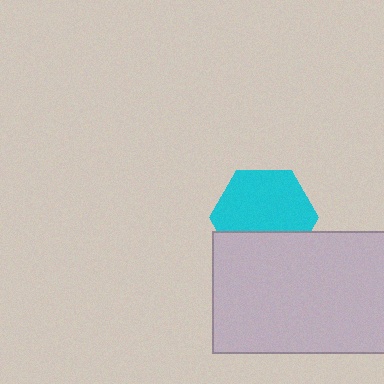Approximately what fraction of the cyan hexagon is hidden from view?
Roughly 32% of the cyan hexagon is hidden behind the light gray rectangle.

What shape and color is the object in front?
The object in front is a light gray rectangle.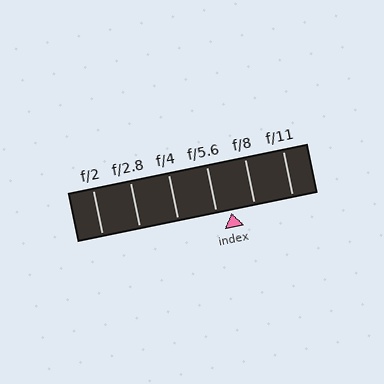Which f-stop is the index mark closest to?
The index mark is closest to f/5.6.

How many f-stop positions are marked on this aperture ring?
There are 6 f-stop positions marked.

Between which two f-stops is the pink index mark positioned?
The index mark is between f/5.6 and f/8.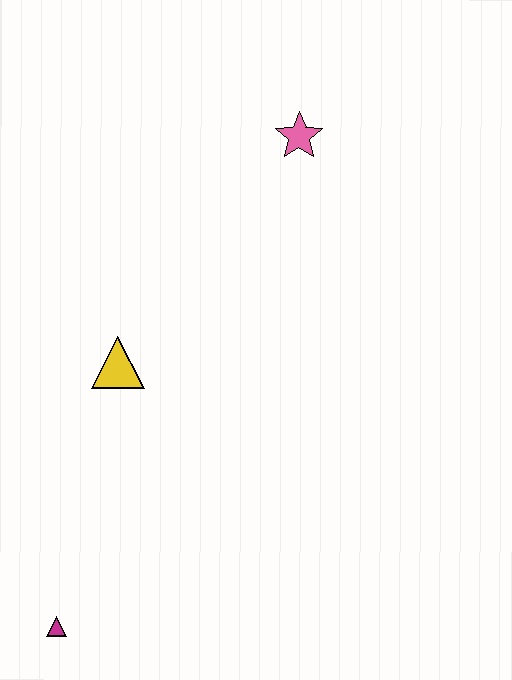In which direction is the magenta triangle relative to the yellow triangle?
The magenta triangle is below the yellow triangle.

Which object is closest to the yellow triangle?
The magenta triangle is closest to the yellow triangle.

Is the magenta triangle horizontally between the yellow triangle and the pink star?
No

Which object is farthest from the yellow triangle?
The pink star is farthest from the yellow triangle.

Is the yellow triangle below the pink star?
Yes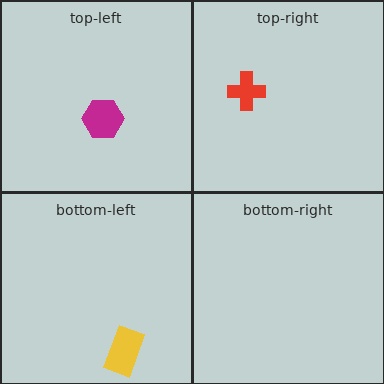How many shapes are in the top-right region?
1.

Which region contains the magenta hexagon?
The top-left region.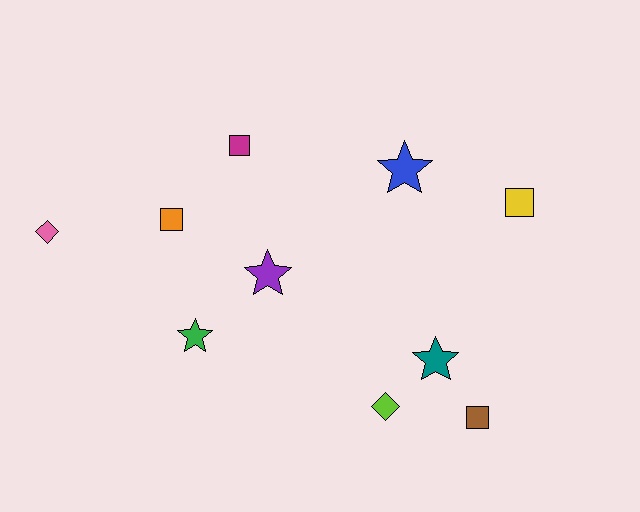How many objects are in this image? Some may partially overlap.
There are 10 objects.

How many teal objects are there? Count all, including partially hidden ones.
There is 1 teal object.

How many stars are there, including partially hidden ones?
There are 4 stars.